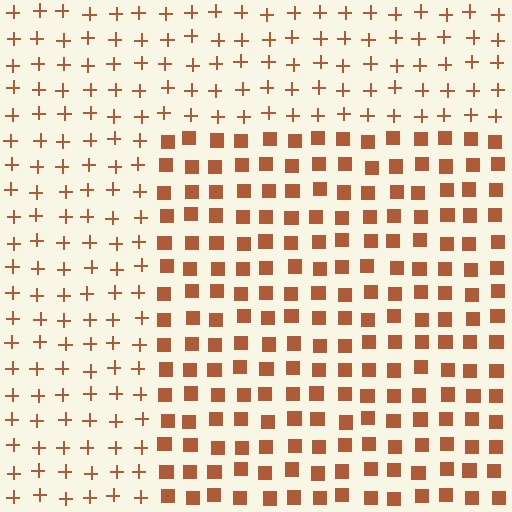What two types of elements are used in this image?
The image uses squares inside the rectangle region and plus signs outside it.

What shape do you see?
I see a rectangle.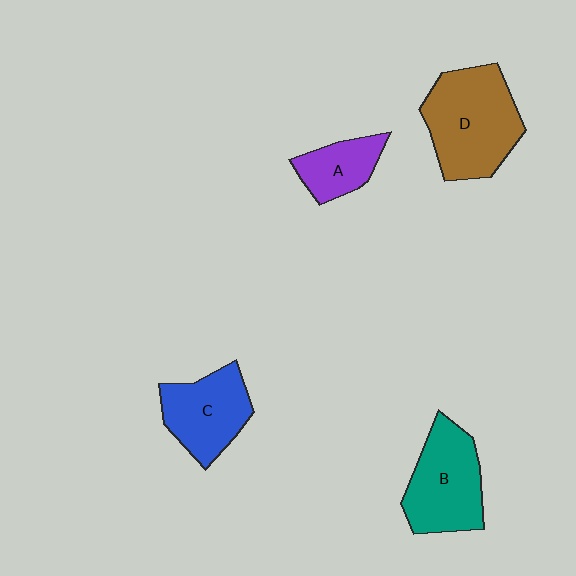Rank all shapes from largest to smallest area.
From largest to smallest: D (brown), B (teal), C (blue), A (purple).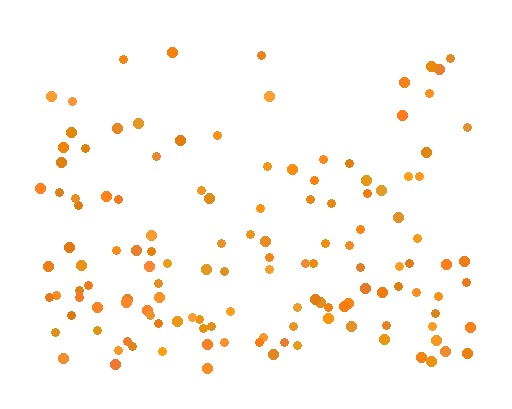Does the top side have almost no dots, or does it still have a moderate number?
Still a moderate number, just noticeably fewer than the bottom.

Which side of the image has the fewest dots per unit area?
The top.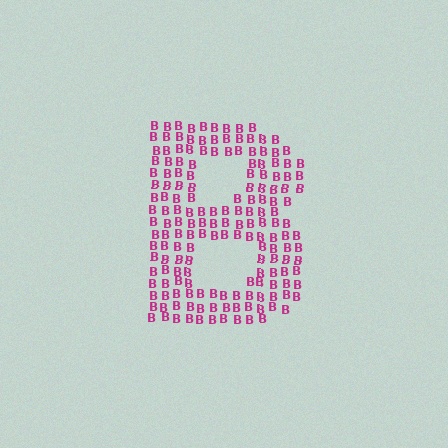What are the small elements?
The small elements are letter B's.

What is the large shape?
The large shape is the letter B.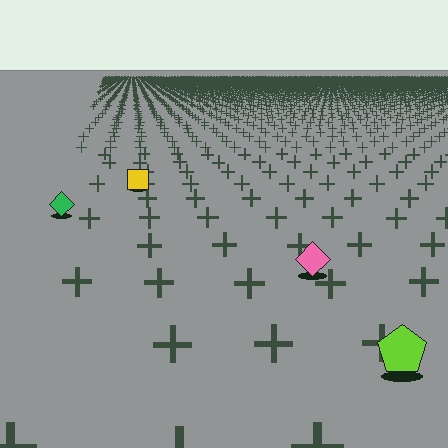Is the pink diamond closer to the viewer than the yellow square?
Yes. The pink diamond is closer — you can tell from the texture gradient: the ground texture is coarser near it.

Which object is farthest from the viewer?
The yellow square is farthest from the viewer. It appears smaller and the ground texture around it is denser.